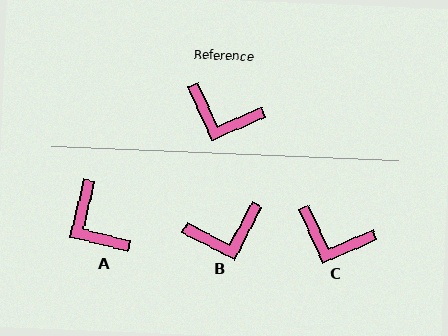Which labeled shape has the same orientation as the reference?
C.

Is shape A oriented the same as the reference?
No, it is off by about 38 degrees.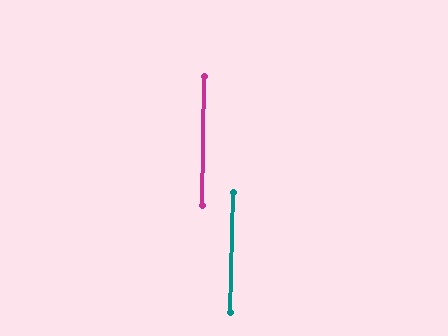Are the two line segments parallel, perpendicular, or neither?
Parallel — their directions differ by only 0.2°.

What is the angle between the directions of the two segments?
Approximately 0 degrees.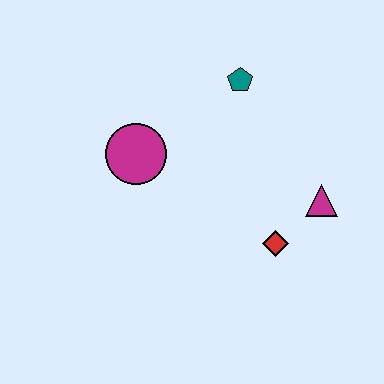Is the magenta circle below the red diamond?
No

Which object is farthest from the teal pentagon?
The red diamond is farthest from the teal pentagon.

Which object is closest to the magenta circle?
The teal pentagon is closest to the magenta circle.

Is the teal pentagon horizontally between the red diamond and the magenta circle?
Yes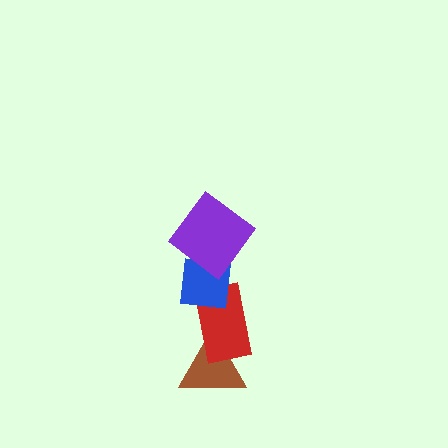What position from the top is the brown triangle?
The brown triangle is 4th from the top.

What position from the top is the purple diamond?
The purple diamond is 1st from the top.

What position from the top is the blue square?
The blue square is 2nd from the top.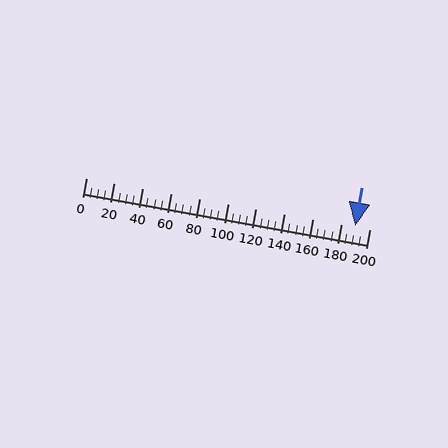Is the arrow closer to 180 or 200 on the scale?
The arrow is closer to 200.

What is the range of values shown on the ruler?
The ruler shows values from 0 to 200.